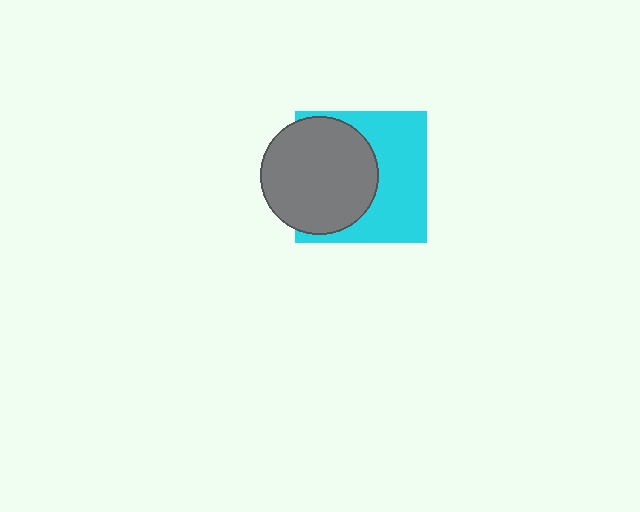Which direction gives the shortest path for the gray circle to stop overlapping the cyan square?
Moving left gives the shortest separation.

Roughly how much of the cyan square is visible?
About half of it is visible (roughly 52%).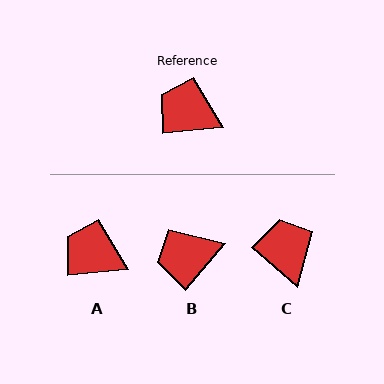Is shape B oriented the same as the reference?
No, it is off by about 45 degrees.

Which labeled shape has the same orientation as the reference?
A.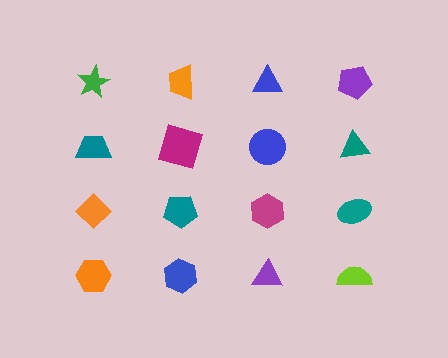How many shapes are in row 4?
4 shapes.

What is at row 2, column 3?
A blue circle.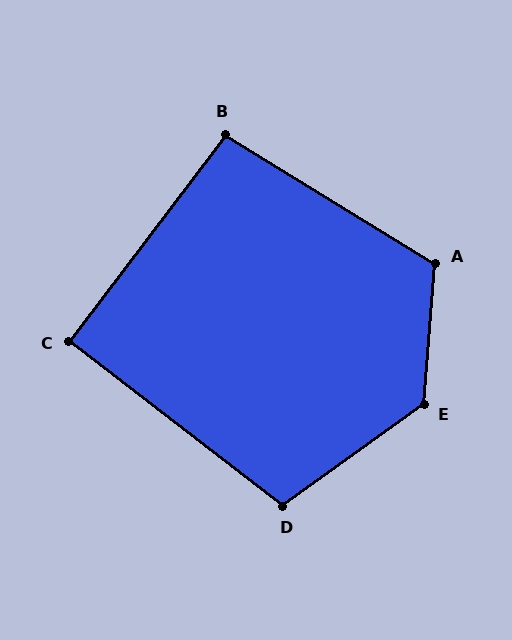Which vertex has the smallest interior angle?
C, at approximately 91 degrees.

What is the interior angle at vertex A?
Approximately 117 degrees (obtuse).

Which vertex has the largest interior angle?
E, at approximately 130 degrees.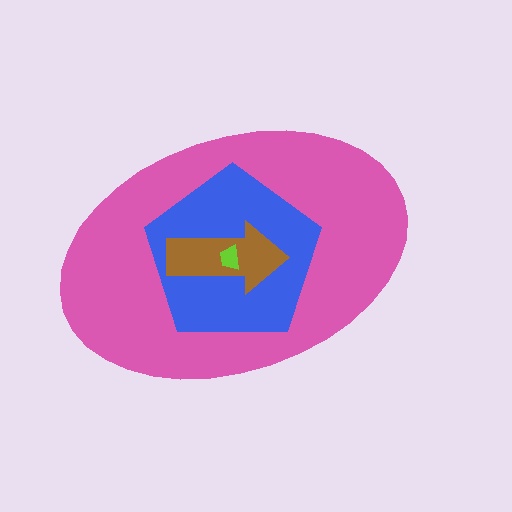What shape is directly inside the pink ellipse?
The blue pentagon.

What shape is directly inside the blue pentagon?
The brown arrow.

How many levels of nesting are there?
4.